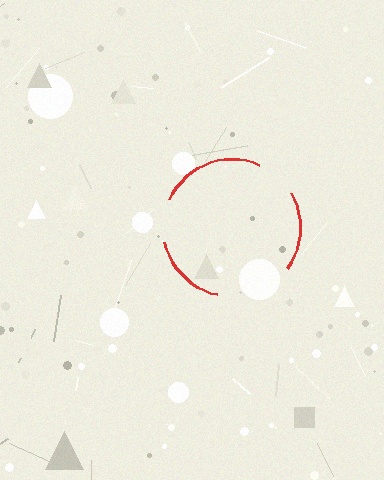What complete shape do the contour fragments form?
The contour fragments form a circle.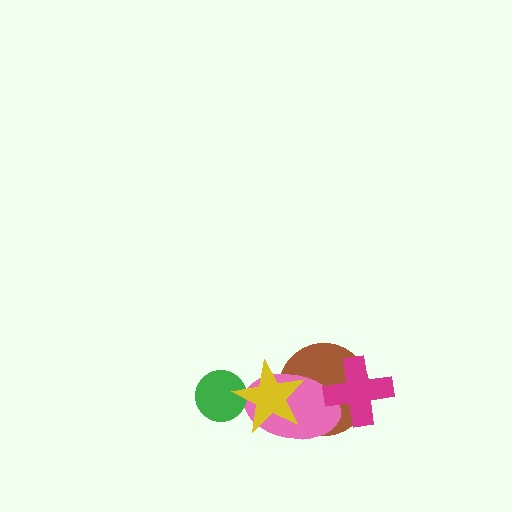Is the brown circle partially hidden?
Yes, it is partially covered by another shape.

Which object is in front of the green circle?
The yellow star is in front of the green circle.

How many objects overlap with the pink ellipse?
3 objects overlap with the pink ellipse.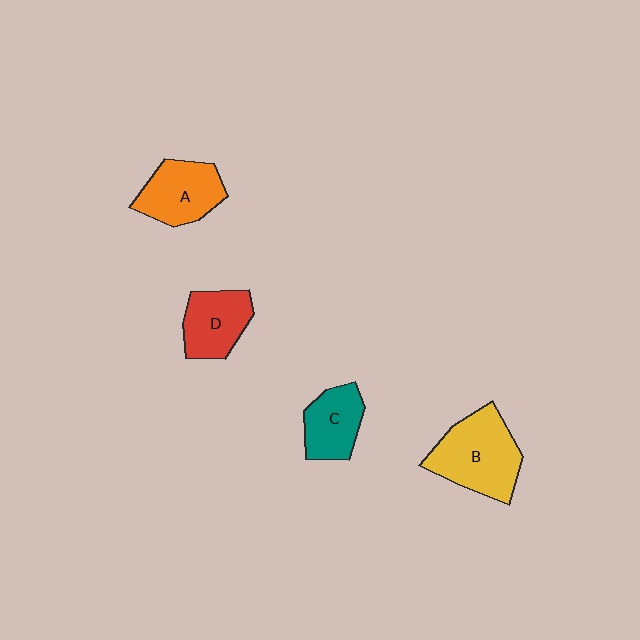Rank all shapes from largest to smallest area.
From largest to smallest: B (yellow), A (orange), D (red), C (teal).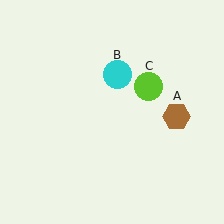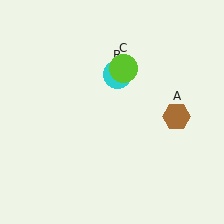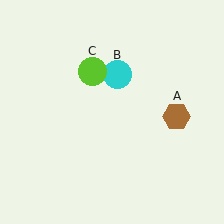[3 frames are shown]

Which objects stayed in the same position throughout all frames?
Brown hexagon (object A) and cyan circle (object B) remained stationary.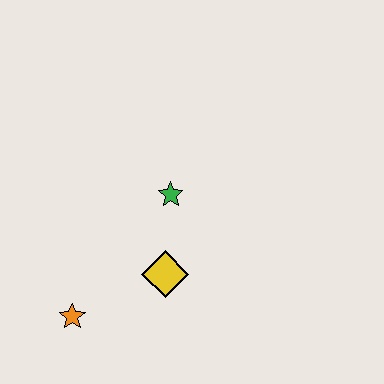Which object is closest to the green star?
The yellow diamond is closest to the green star.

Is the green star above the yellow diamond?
Yes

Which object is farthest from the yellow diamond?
The orange star is farthest from the yellow diamond.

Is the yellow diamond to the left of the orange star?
No